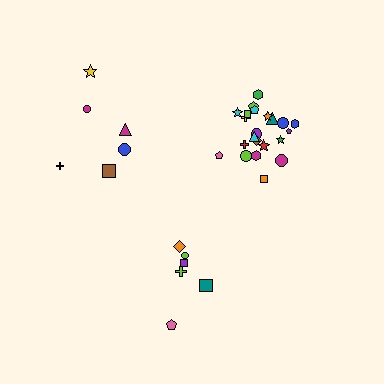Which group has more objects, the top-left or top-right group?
The top-right group.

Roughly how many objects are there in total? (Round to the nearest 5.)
Roughly 35 objects in total.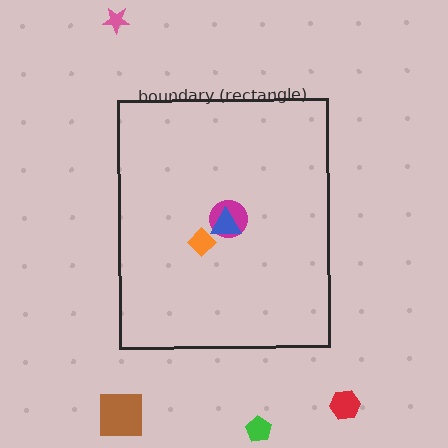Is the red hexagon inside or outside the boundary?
Outside.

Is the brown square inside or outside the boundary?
Outside.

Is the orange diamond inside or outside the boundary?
Inside.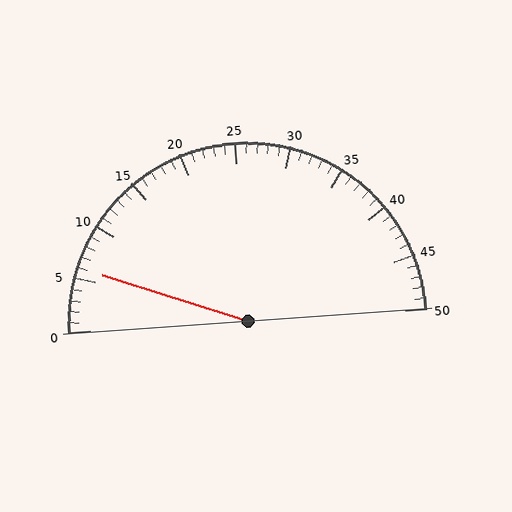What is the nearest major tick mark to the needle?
The nearest major tick mark is 5.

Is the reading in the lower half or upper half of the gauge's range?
The reading is in the lower half of the range (0 to 50).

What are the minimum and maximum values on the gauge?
The gauge ranges from 0 to 50.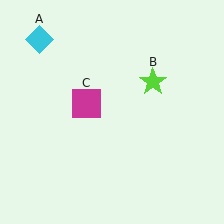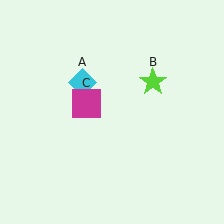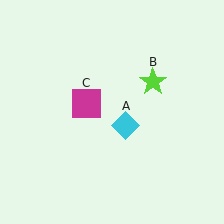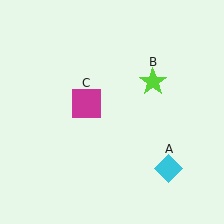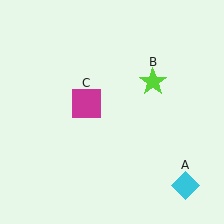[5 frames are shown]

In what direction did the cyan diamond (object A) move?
The cyan diamond (object A) moved down and to the right.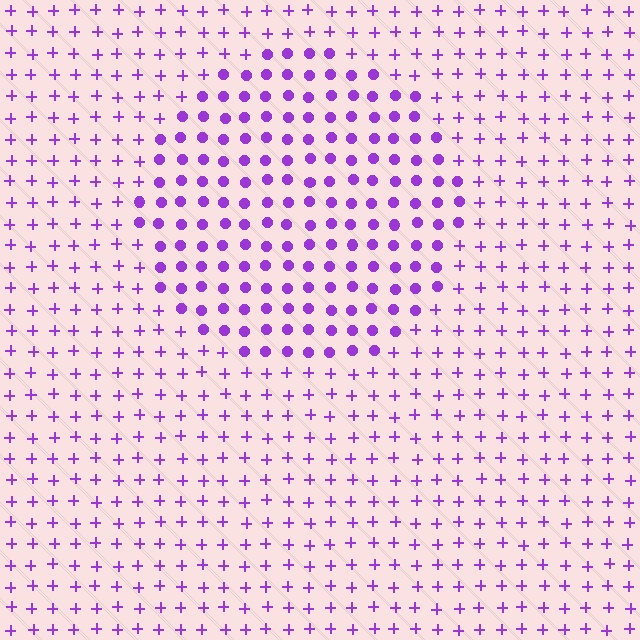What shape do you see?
I see a circle.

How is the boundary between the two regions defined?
The boundary is defined by a change in element shape: circles inside vs. plus signs outside. All elements share the same color and spacing.